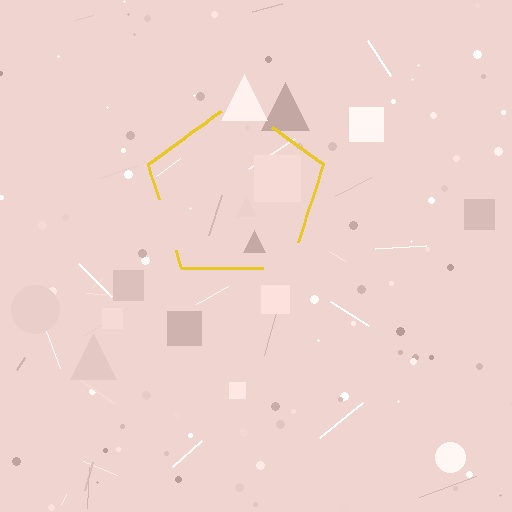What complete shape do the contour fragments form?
The contour fragments form a pentagon.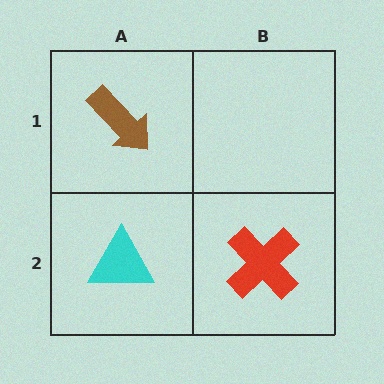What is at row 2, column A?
A cyan triangle.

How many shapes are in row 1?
1 shape.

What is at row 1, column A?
A brown arrow.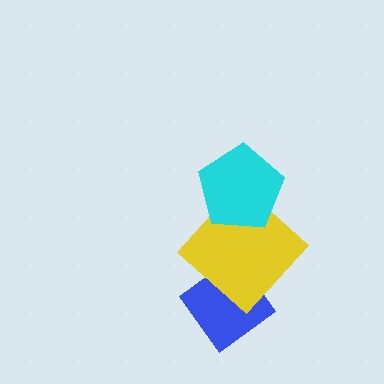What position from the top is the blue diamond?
The blue diamond is 3rd from the top.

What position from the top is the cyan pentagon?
The cyan pentagon is 1st from the top.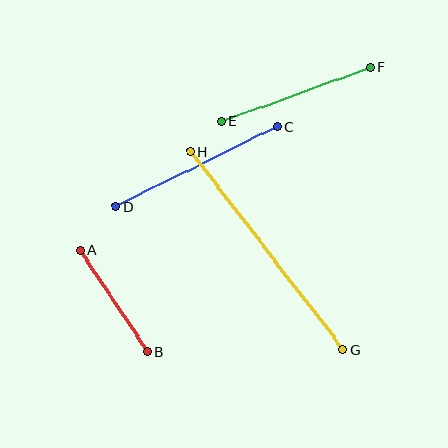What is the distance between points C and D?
The distance is approximately 181 pixels.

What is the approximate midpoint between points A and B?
The midpoint is at approximately (114, 301) pixels.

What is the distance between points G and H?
The distance is approximately 250 pixels.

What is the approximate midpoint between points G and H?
The midpoint is at approximately (267, 251) pixels.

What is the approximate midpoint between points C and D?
The midpoint is at approximately (197, 166) pixels.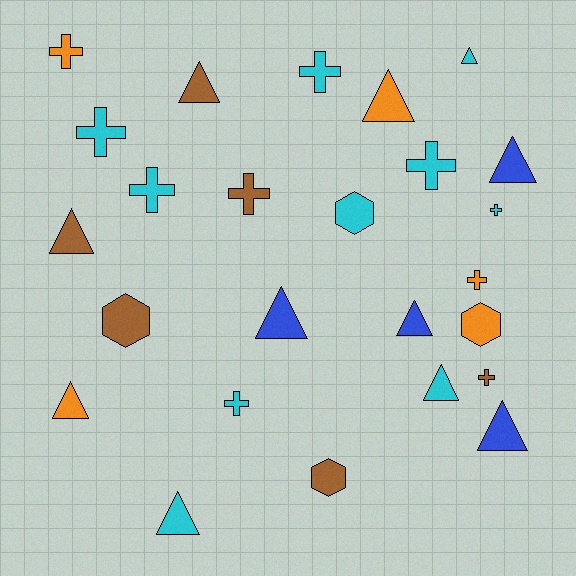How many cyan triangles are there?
There are 3 cyan triangles.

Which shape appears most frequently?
Triangle, with 11 objects.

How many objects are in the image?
There are 25 objects.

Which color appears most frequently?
Cyan, with 10 objects.